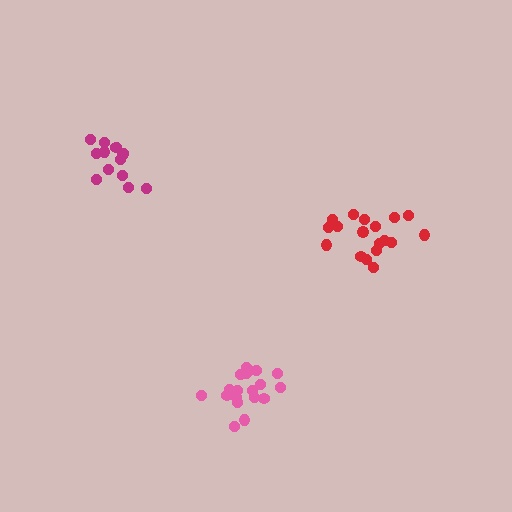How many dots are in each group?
Group 1: 19 dots, Group 2: 14 dots, Group 3: 18 dots (51 total).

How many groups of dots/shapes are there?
There are 3 groups.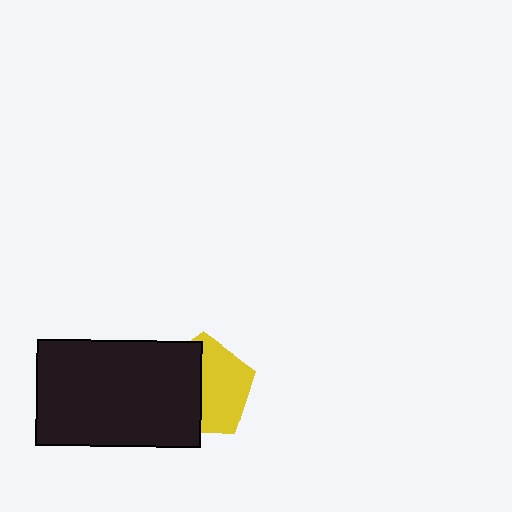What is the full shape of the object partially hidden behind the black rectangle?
The partially hidden object is a yellow pentagon.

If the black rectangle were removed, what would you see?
You would see the complete yellow pentagon.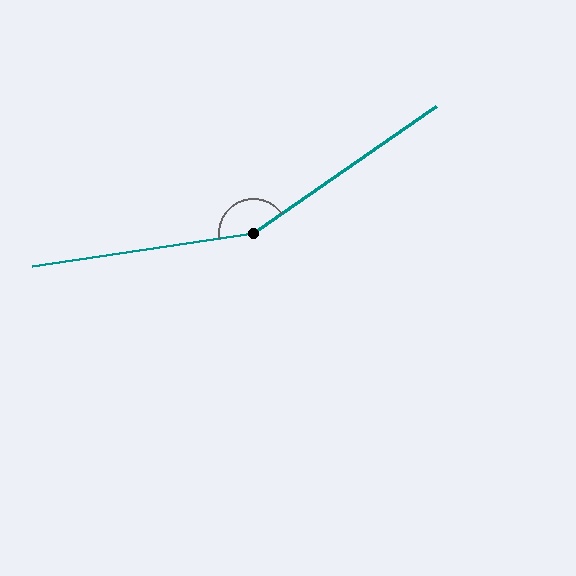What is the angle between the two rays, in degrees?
Approximately 154 degrees.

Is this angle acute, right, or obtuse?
It is obtuse.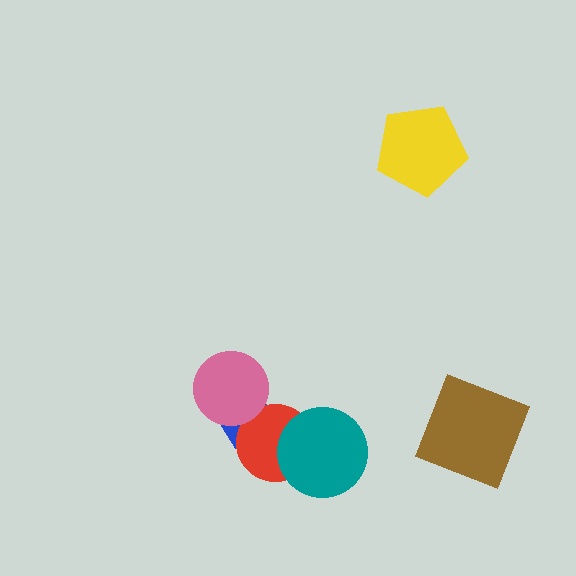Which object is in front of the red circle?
The teal circle is in front of the red circle.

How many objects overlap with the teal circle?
1 object overlaps with the teal circle.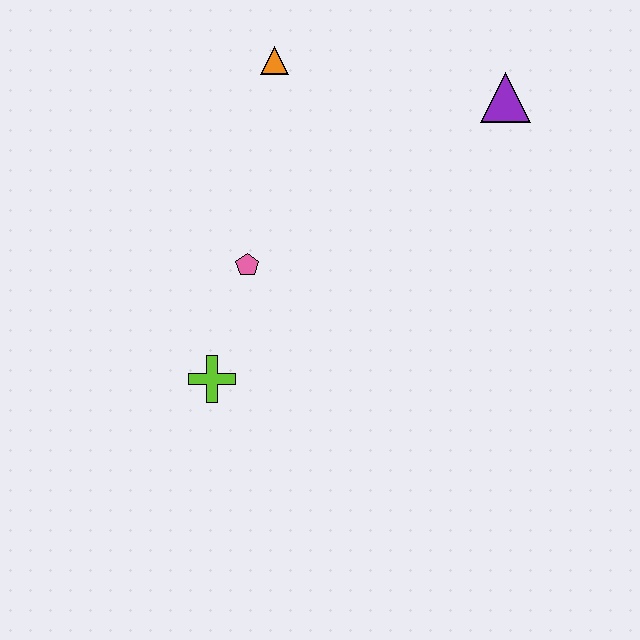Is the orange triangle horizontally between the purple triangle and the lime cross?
Yes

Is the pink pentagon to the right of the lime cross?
Yes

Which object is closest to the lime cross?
The pink pentagon is closest to the lime cross.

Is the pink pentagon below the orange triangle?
Yes